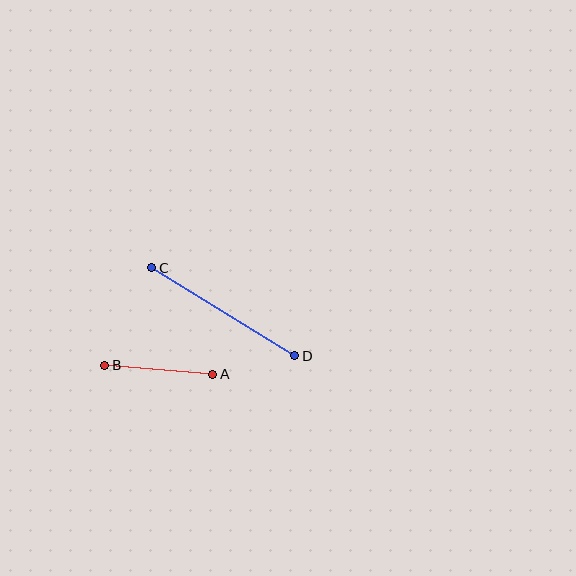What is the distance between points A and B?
The distance is approximately 108 pixels.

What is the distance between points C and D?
The distance is approximately 168 pixels.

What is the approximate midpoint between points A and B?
The midpoint is at approximately (159, 370) pixels.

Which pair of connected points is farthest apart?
Points C and D are farthest apart.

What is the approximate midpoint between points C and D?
The midpoint is at approximately (223, 312) pixels.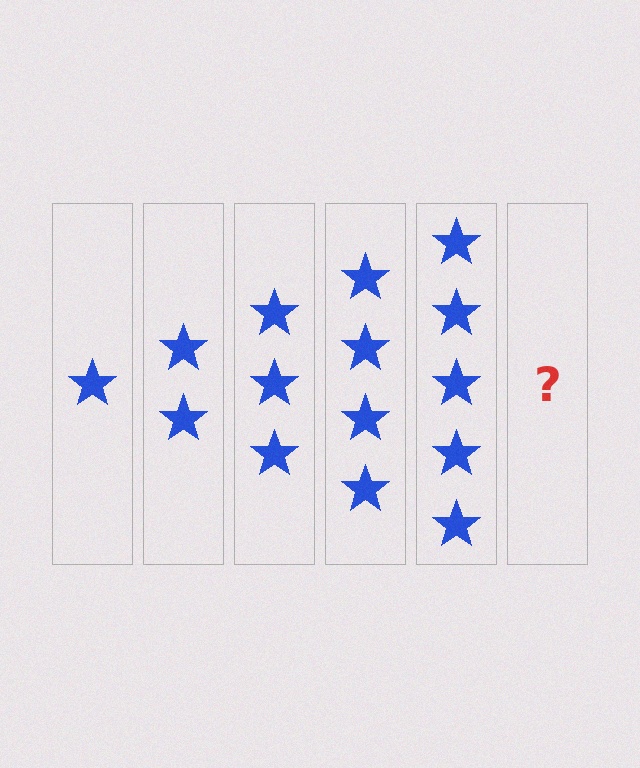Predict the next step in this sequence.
The next step is 6 stars.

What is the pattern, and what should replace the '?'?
The pattern is that each step adds one more star. The '?' should be 6 stars.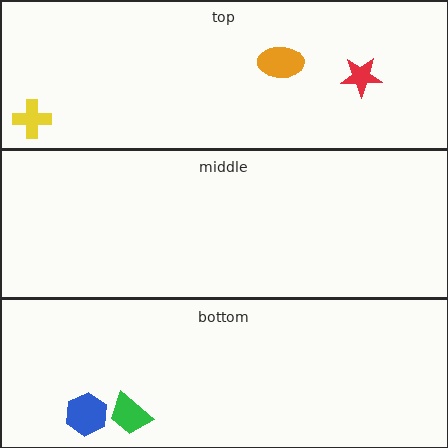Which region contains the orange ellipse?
The top region.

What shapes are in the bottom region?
The green trapezoid, the blue hexagon.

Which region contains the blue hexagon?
The bottom region.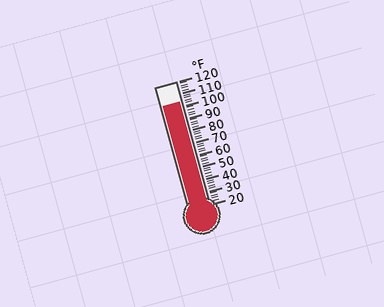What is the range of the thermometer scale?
The thermometer scale ranges from 20°F to 120°F.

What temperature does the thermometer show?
The thermometer shows approximately 104°F.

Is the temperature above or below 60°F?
The temperature is above 60°F.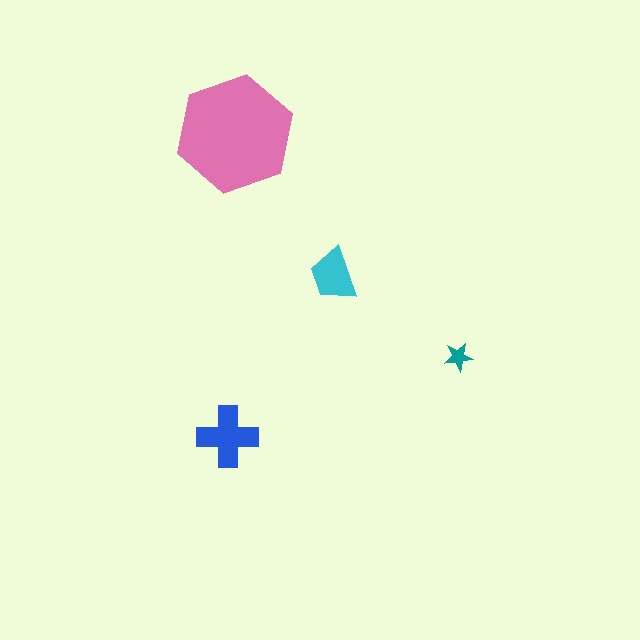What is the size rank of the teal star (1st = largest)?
4th.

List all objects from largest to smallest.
The pink hexagon, the blue cross, the cyan trapezoid, the teal star.